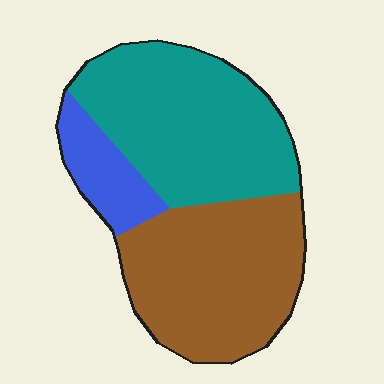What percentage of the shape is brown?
Brown takes up about two fifths (2/5) of the shape.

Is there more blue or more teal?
Teal.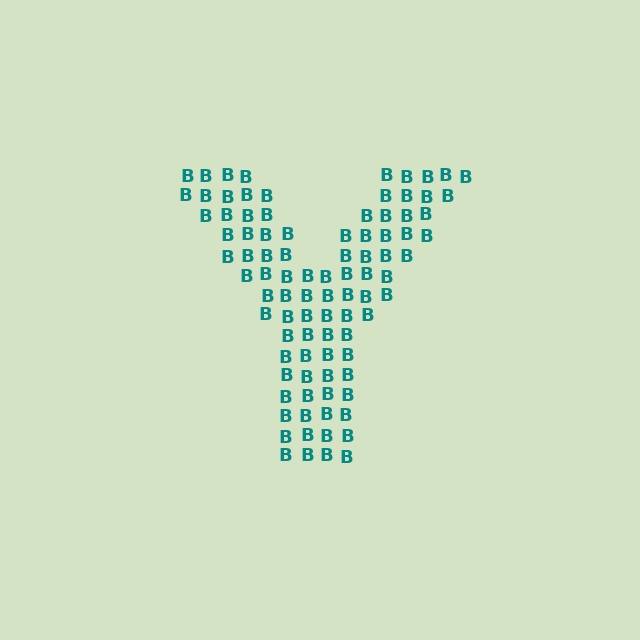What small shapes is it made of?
It is made of small letter B's.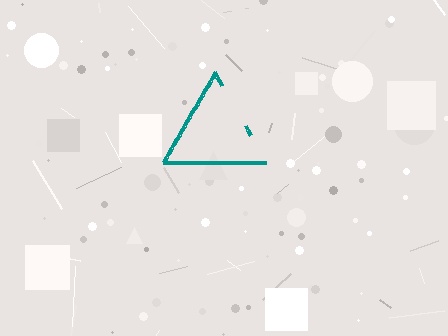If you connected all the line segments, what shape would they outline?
They would outline a triangle.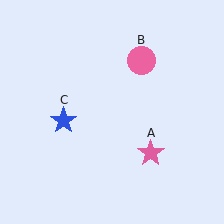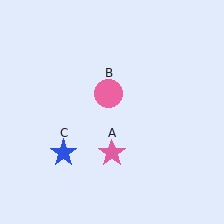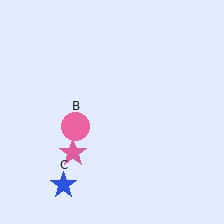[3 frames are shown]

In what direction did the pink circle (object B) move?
The pink circle (object B) moved down and to the left.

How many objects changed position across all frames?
3 objects changed position: pink star (object A), pink circle (object B), blue star (object C).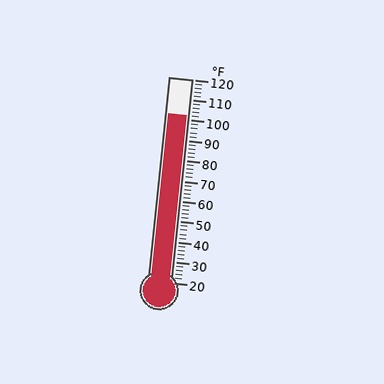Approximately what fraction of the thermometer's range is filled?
The thermometer is filled to approximately 80% of its range.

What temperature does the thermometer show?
The thermometer shows approximately 102°F.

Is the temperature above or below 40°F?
The temperature is above 40°F.